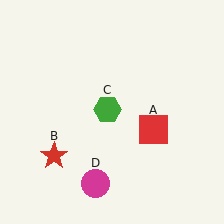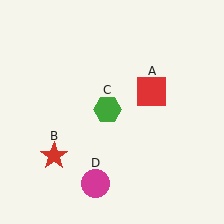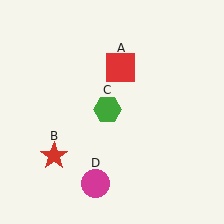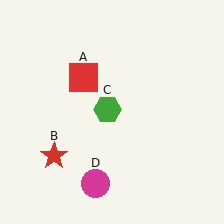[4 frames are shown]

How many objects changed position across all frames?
1 object changed position: red square (object A).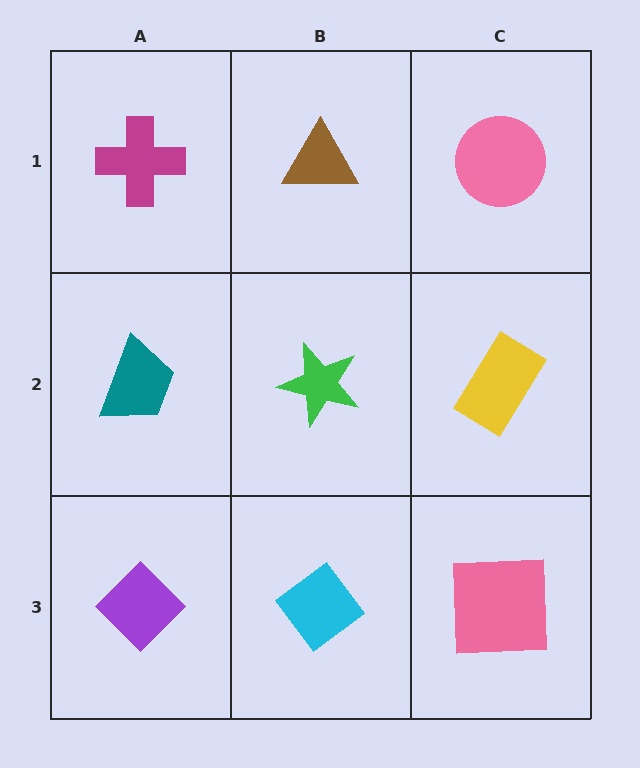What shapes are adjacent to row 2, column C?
A pink circle (row 1, column C), a pink square (row 3, column C), a green star (row 2, column B).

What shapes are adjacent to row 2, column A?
A magenta cross (row 1, column A), a purple diamond (row 3, column A), a green star (row 2, column B).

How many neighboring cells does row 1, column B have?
3.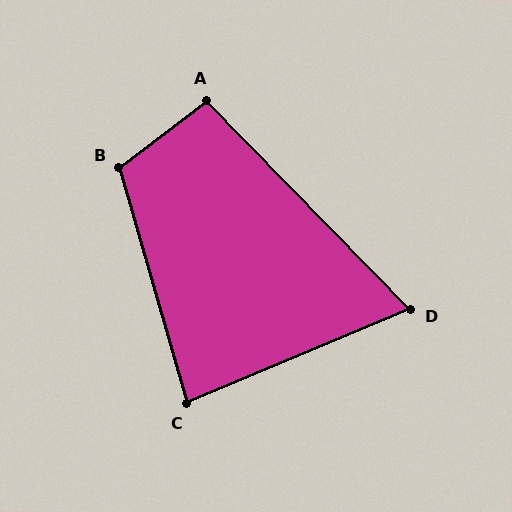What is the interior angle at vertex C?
Approximately 83 degrees (acute).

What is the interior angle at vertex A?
Approximately 97 degrees (obtuse).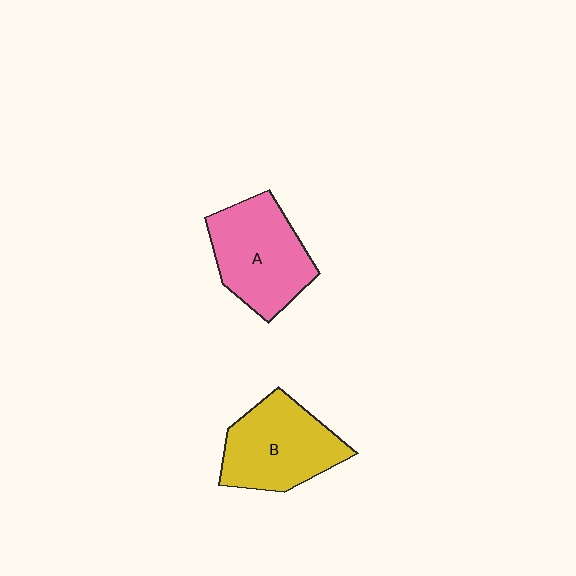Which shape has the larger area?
Shape A (pink).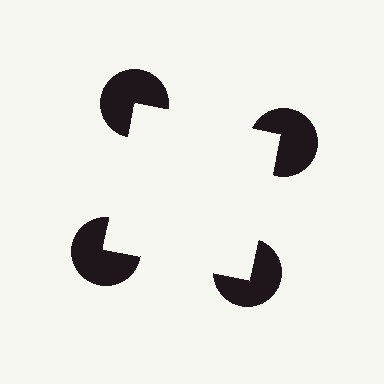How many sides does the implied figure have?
4 sides.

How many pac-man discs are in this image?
There are 4 — one at each vertex of the illusory square.